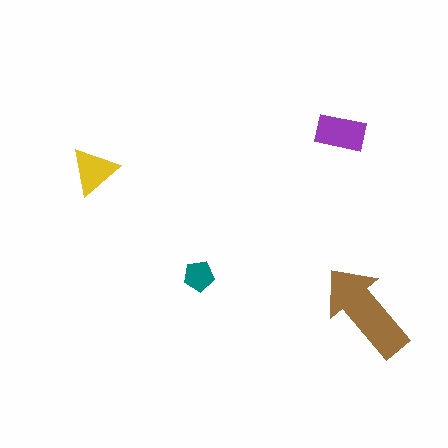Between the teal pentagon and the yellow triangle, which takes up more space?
The yellow triangle.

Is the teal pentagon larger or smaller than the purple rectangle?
Smaller.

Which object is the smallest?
The teal pentagon.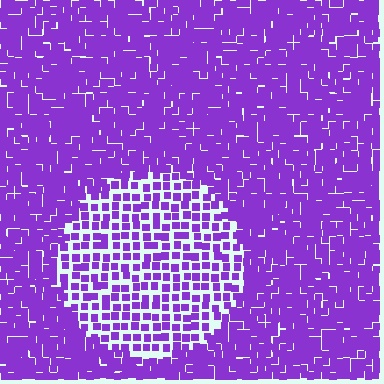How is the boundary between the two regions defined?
The boundary is defined by a change in element density (approximately 2.0x ratio). All elements are the same color, size, and shape.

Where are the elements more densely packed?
The elements are more densely packed outside the circle boundary.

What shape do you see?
I see a circle.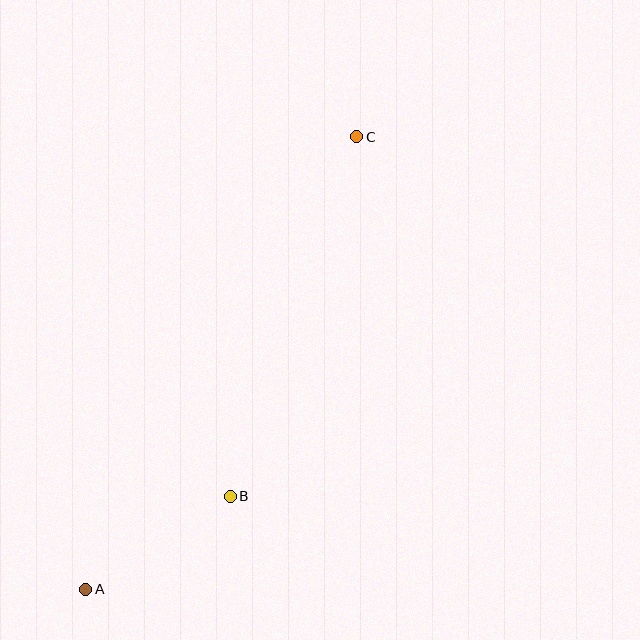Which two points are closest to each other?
Points A and B are closest to each other.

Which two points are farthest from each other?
Points A and C are farthest from each other.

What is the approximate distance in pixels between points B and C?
The distance between B and C is approximately 381 pixels.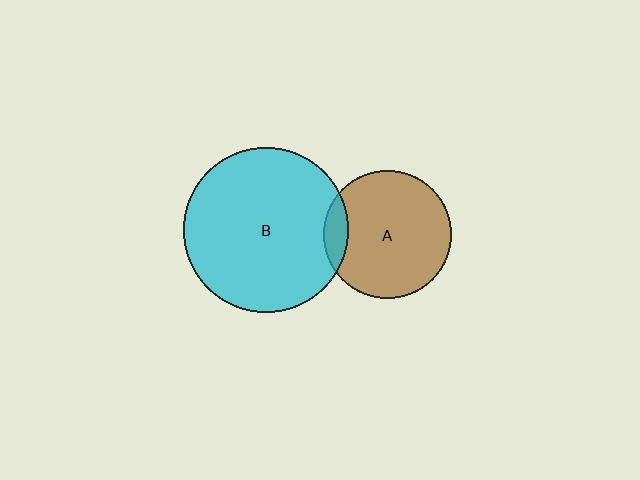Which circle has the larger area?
Circle B (cyan).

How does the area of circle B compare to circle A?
Approximately 1.7 times.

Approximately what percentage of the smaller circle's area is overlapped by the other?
Approximately 10%.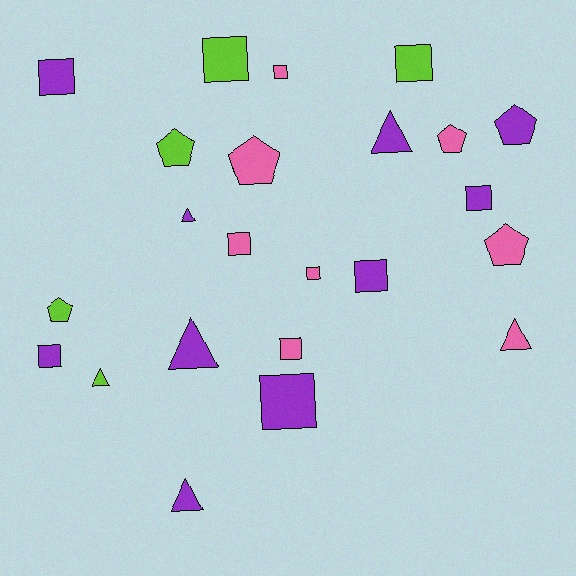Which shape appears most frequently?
Square, with 11 objects.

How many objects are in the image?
There are 23 objects.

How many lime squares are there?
There are 2 lime squares.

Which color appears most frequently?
Purple, with 10 objects.